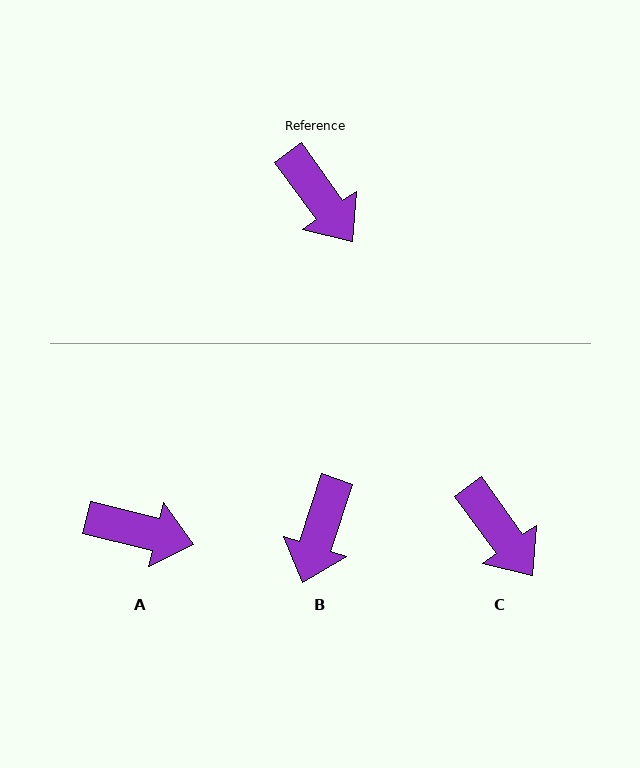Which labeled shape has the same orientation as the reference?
C.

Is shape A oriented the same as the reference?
No, it is off by about 40 degrees.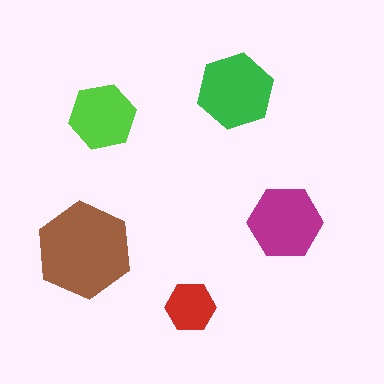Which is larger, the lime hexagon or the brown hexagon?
The brown one.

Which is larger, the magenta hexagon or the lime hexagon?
The magenta one.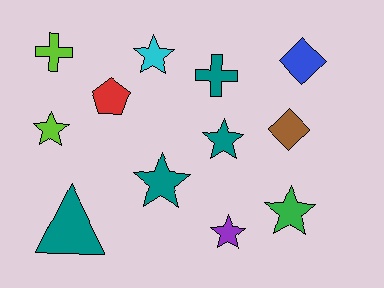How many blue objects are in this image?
There is 1 blue object.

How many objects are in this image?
There are 12 objects.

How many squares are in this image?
There are no squares.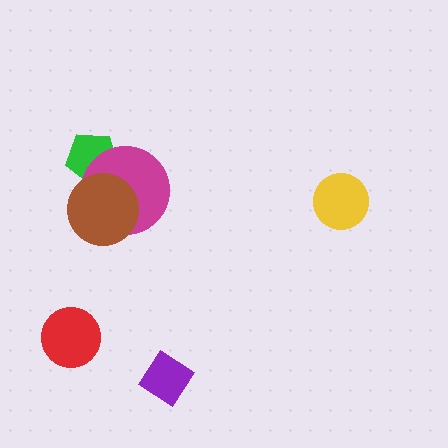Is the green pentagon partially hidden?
Yes, it is partially covered by another shape.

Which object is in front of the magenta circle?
The brown circle is in front of the magenta circle.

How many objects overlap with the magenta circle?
2 objects overlap with the magenta circle.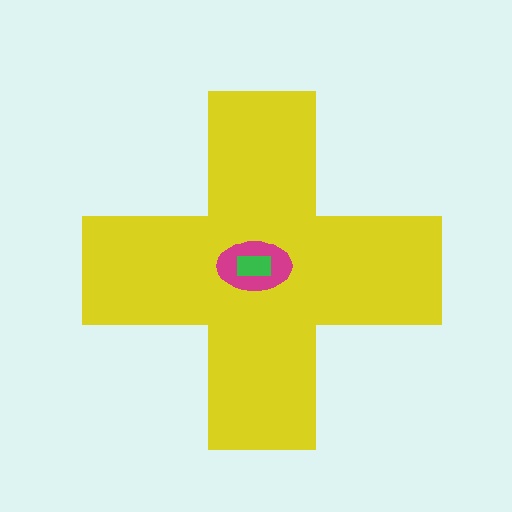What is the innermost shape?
The green rectangle.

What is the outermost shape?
The yellow cross.